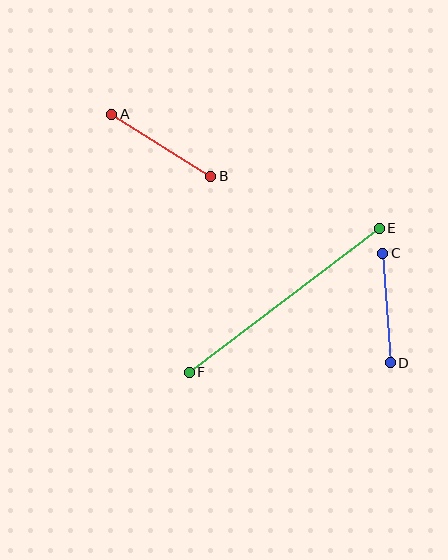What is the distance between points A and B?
The distance is approximately 117 pixels.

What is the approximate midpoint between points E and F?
The midpoint is at approximately (284, 300) pixels.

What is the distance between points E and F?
The distance is approximately 239 pixels.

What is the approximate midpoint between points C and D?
The midpoint is at approximately (387, 308) pixels.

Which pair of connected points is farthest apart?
Points E and F are farthest apart.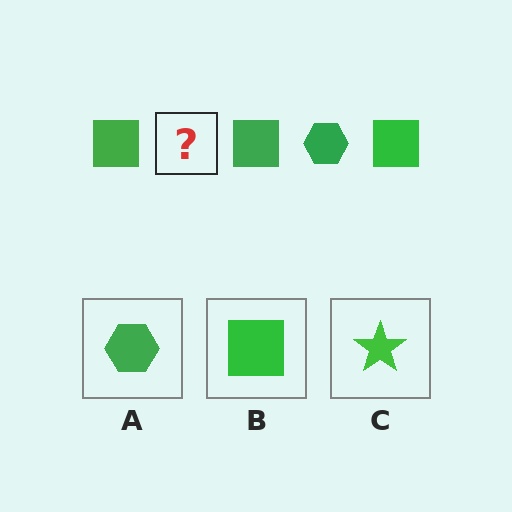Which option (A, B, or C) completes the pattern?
A.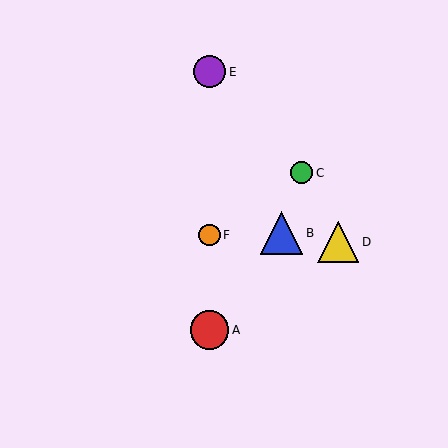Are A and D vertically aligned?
No, A is at x≈210 and D is at x≈338.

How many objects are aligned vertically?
3 objects (A, E, F) are aligned vertically.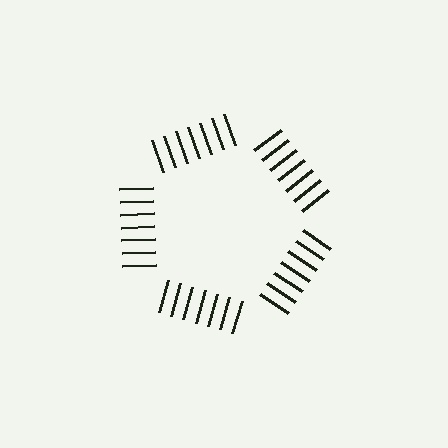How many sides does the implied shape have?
5 sides — the line-ends trace a pentagon.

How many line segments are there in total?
35 — 7 along each of the 5 edges.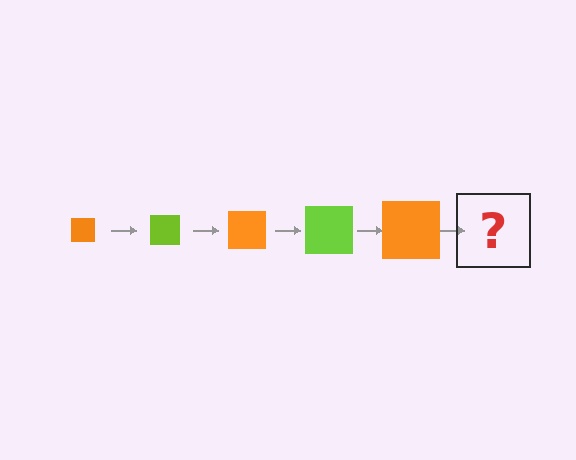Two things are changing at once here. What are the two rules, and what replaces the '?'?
The two rules are that the square grows larger each step and the color cycles through orange and lime. The '?' should be a lime square, larger than the previous one.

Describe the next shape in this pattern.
It should be a lime square, larger than the previous one.